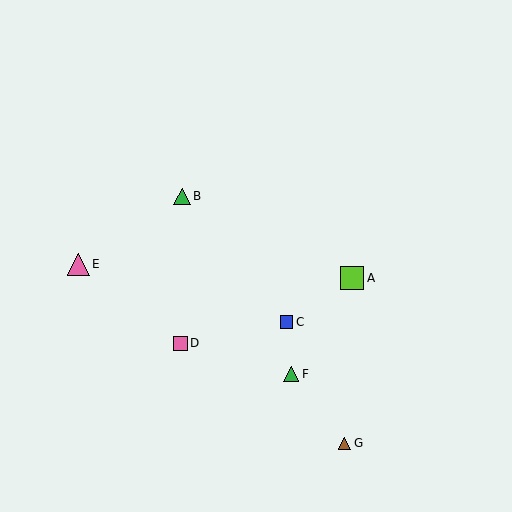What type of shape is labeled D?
Shape D is a pink square.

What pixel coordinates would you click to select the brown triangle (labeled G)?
Click at (345, 443) to select the brown triangle G.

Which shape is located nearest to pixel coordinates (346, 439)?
The brown triangle (labeled G) at (345, 443) is nearest to that location.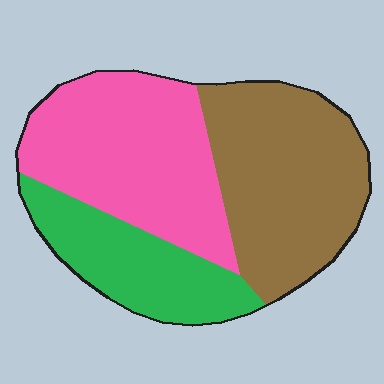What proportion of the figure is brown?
Brown takes up about three eighths (3/8) of the figure.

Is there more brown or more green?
Brown.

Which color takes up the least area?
Green, at roughly 25%.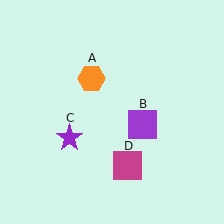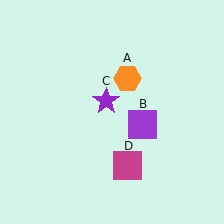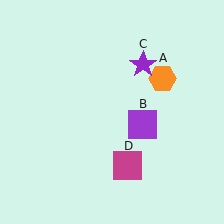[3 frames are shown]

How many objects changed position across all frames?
2 objects changed position: orange hexagon (object A), purple star (object C).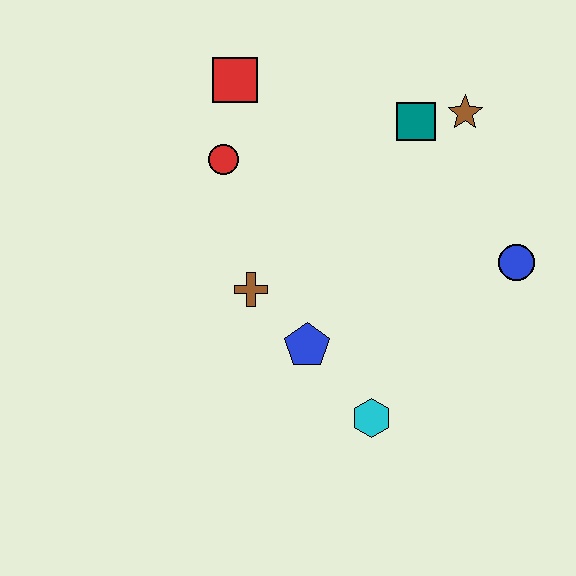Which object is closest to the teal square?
The brown star is closest to the teal square.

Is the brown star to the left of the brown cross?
No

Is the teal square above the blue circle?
Yes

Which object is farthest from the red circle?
The blue circle is farthest from the red circle.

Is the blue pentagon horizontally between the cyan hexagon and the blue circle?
No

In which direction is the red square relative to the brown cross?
The red square is above the brown cross.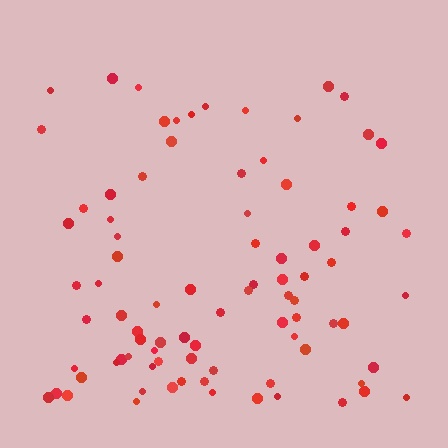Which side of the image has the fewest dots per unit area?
The top.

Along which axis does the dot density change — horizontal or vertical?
Vertical.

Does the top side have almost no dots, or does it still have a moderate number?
Still a moderate number, just noticeably fewer than the bottom.